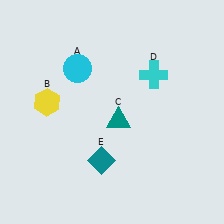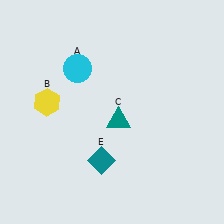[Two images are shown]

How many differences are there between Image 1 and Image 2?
There is 1 difference between the two images.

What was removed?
The cyan cross (D) was removed in Image 2.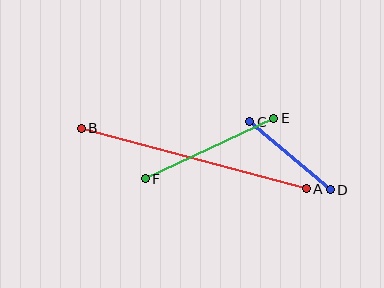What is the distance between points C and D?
The distance is approximately 105 pixels.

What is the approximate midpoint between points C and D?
The midpoint is at approximately (290, 156) pixels.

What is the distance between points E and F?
The distance is approximately 142 pixels.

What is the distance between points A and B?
The distance is approximately 233 pixels.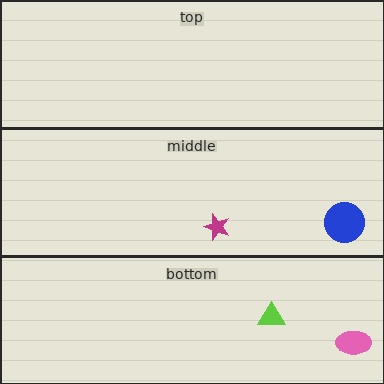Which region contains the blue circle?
The middle region.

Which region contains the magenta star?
The middle region.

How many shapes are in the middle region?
2.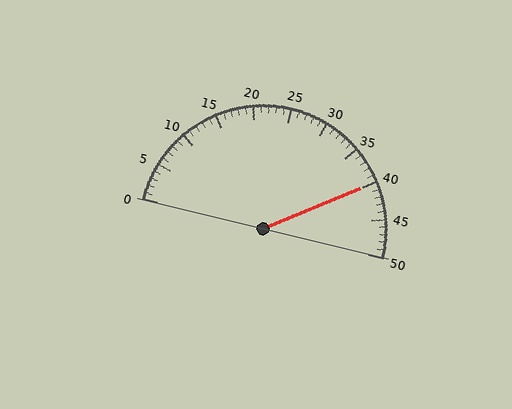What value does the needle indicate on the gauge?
The needle indicates approximately 40.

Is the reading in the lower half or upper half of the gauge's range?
The reading is in the upper half of the range (0 to 50).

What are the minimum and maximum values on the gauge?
The gauge ranges from 0 to 50.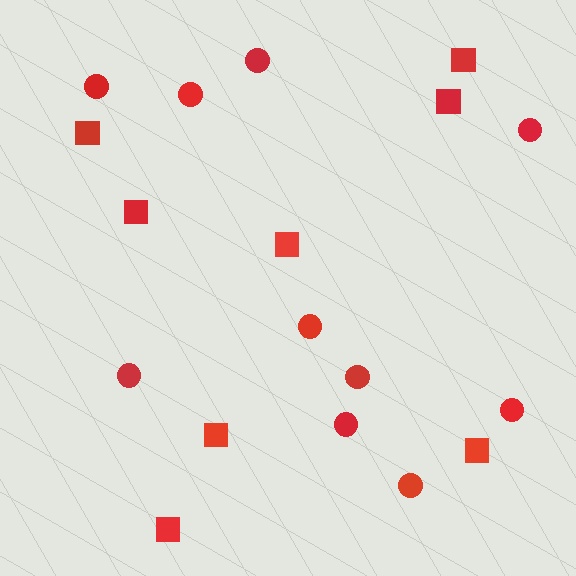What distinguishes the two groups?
There are 2 groups: one group of squares (8) and one group of circles (10).